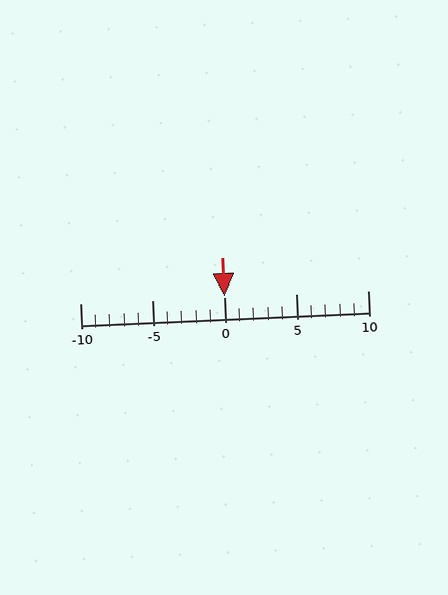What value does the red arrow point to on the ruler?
The red arrow points to approximately 0.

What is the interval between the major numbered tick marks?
The major tick marks are spaced 5 units apart.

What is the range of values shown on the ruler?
The ruler shows values from -10 to 10.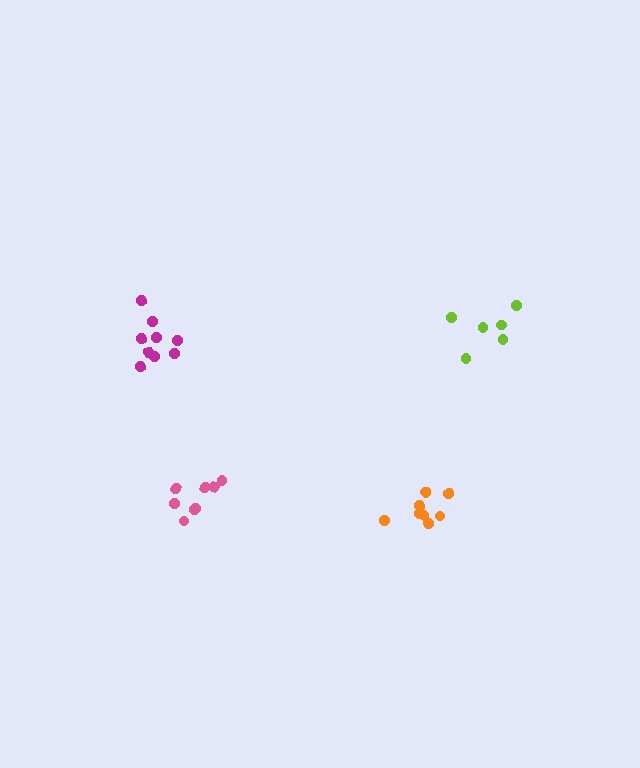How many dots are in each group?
Group 1: 8 dots, Group 2: 6 dots, Group 3: 8 dots, Group 4: 9 dots (31 total).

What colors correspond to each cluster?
The clusters are colored: orange, lime, pink, magenta.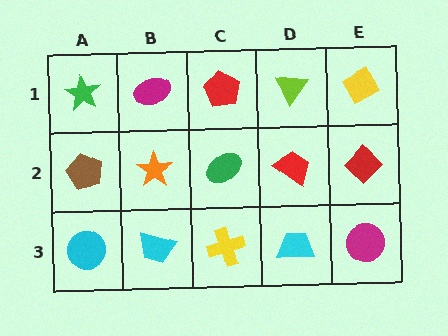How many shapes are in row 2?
5 shapes.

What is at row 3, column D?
A cyan trapezoid.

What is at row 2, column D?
A red trapezoid.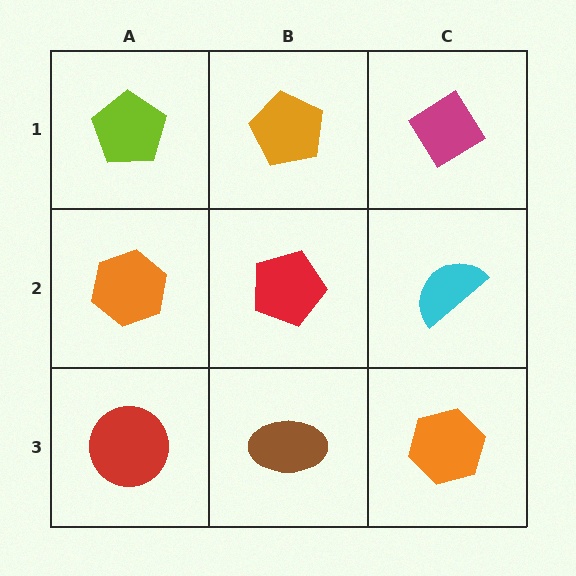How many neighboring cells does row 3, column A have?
2.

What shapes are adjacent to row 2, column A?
A lime pentagon (row 1, column A), a red circle (row 3, column A), a red pentagon (row 2, column B).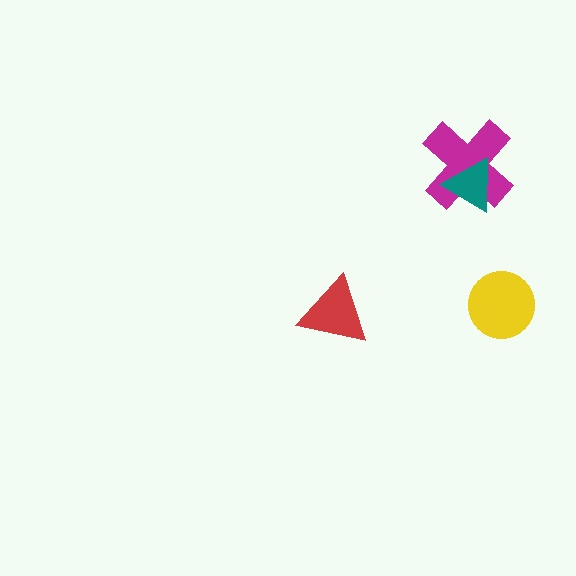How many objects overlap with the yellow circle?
0 objects overlap with the yellow circle.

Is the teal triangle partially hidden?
No, no other shape covers it.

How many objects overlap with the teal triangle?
1 object overlaps with the teal triangle.